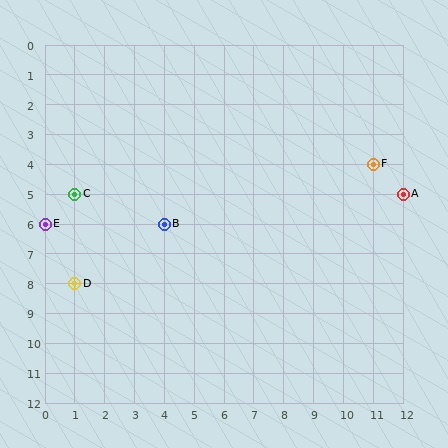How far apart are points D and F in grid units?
Points D and F are 10 columns and 4 rows apart (about 10.8 grid units diagonally).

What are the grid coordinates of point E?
Point E is at grid coordinates (0, 6).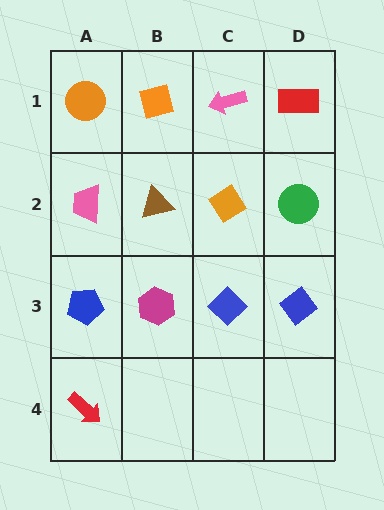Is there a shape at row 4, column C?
No, that cell is empty.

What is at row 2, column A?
A pink trapezoid.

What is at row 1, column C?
A pink arrow.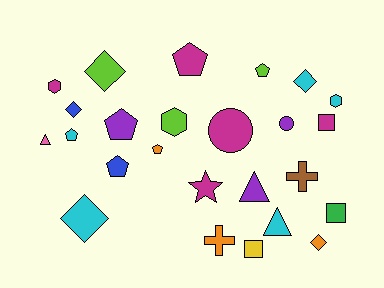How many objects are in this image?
There are 25 objects.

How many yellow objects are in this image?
There is 1 yellow object.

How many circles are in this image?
There are 2 circles.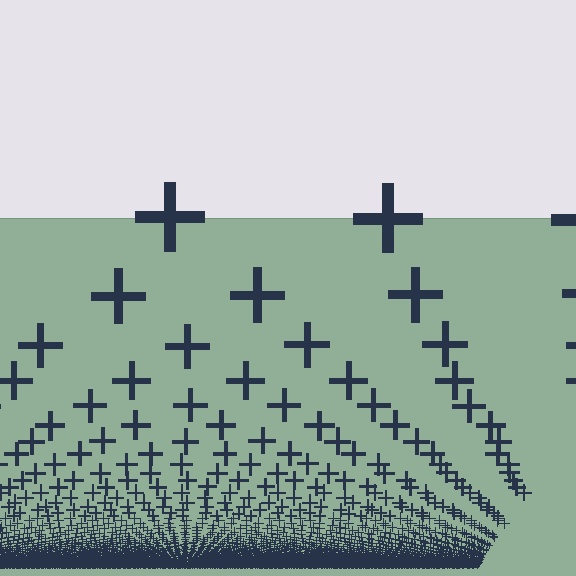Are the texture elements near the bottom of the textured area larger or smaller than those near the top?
Smaller. The gradient is inverted — elements near the bottom are smaller and denser.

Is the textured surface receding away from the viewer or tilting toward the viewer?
The surface appears to tilt toward the viewer. Texture elements get larger and sparser toward the top.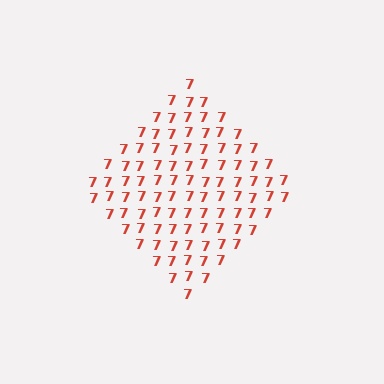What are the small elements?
The small elements are digit 7's.